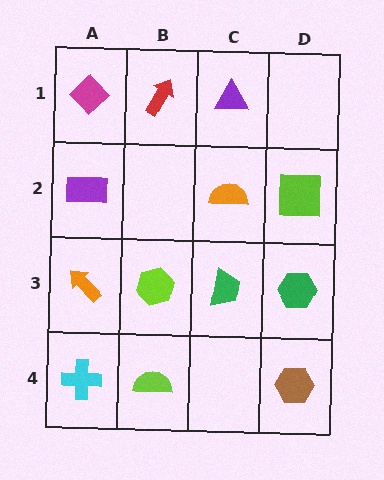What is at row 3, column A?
An orange arrow.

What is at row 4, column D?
A brown hexagon.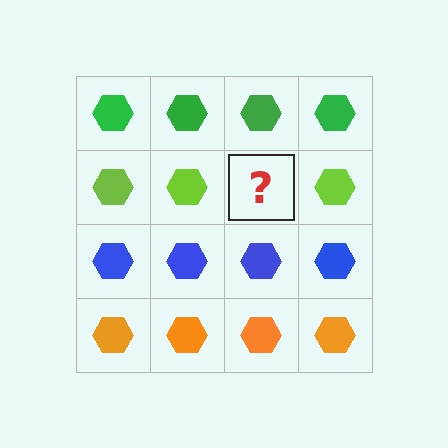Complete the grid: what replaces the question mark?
The question mark should be replaced with a lime hexagon.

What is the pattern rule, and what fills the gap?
The rule is that each row has a consistent color. The gap should be filled with a lime hexagon.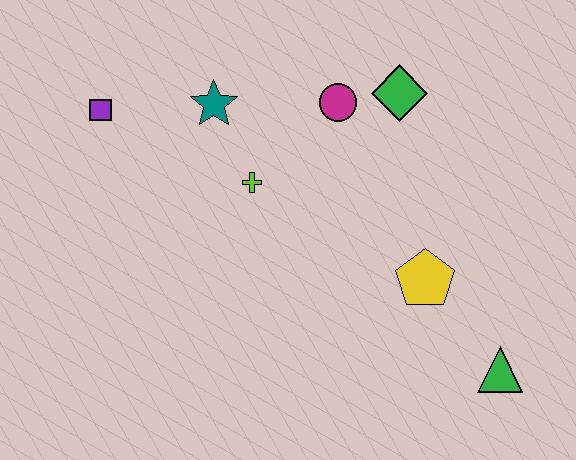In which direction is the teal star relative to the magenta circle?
The teal star is to the left of the magenta circle.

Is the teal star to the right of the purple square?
Yes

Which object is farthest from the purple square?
The green triangle is farthest from the purple square.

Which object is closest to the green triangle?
The yellow pentagon is closest to the green triangle.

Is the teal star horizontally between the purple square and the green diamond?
Yes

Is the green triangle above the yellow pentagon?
No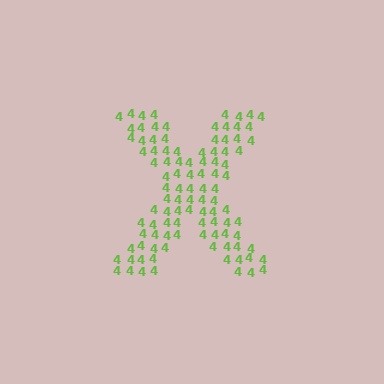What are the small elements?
The small elements are digit 4's.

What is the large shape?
The large shape is the letter X.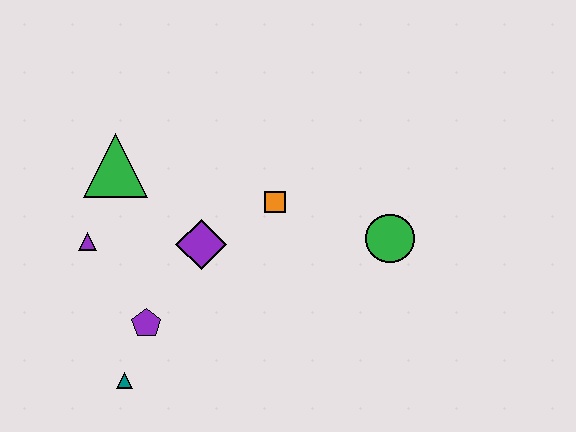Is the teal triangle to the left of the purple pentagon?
Yes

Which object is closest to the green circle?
The orange square is closest to the green circle.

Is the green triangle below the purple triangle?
No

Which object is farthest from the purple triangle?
The green circle is farthest from the purple triangle.